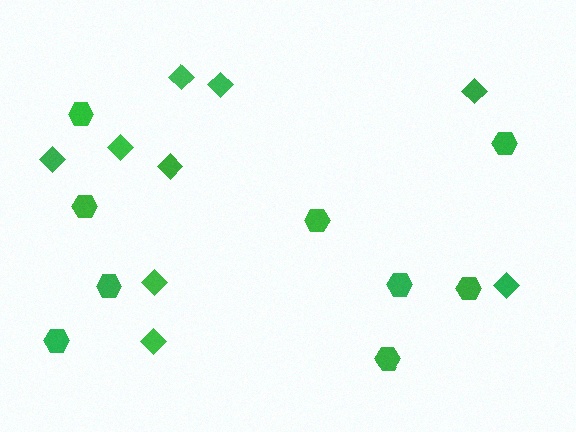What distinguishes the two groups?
There are 2 groups: one group of hexagons (9) and one group of diamonds (9).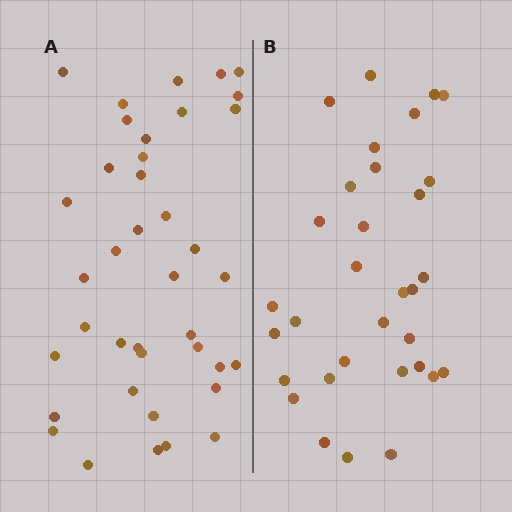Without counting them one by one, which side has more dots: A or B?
Region A (the left region) has more dots.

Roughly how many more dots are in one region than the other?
Region A has roughly 8 or so more dots than region B.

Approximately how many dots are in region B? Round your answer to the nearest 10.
About 30 dots. (The exact count is 32, which rounds to 30.)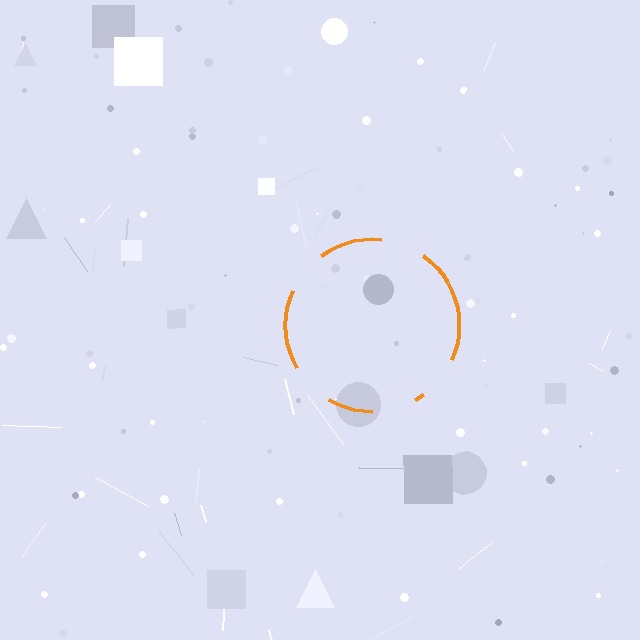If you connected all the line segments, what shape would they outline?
They would outline a circle.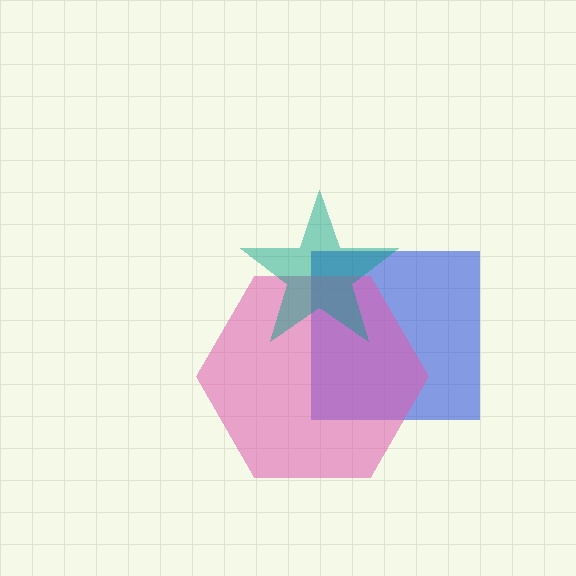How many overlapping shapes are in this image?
There are 3 overlapping shapes in the image.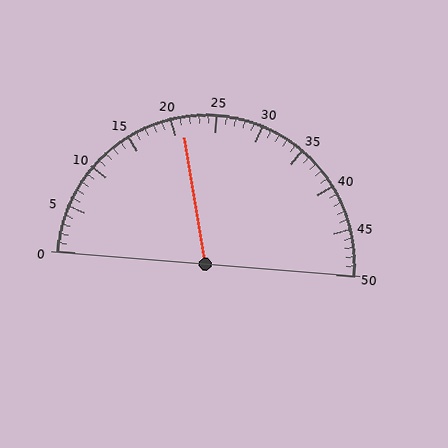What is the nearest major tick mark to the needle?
The nearest major tick mark is 20.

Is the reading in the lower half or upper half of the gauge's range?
The reading is in the lower half of the range (0 to 50).